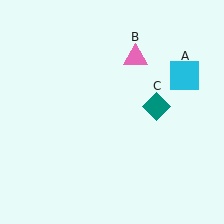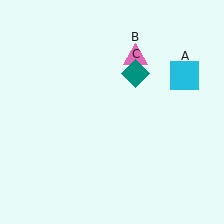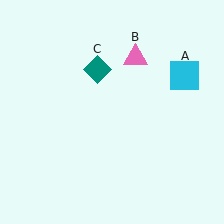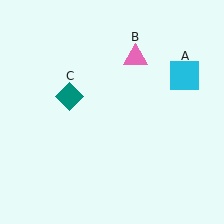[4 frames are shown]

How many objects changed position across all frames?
1 object changed position: teal diamond (object C).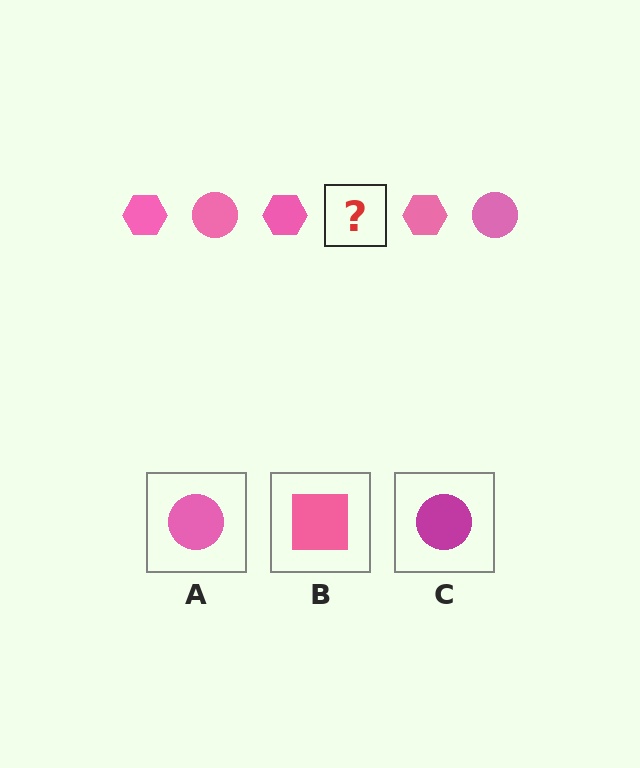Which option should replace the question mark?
Option A.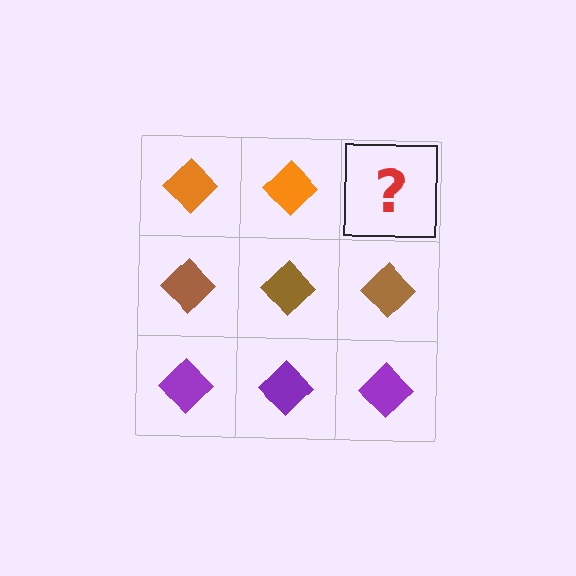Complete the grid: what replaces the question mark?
The question mark should be replaced with an orange diamond.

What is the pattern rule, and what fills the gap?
The rule is that each row has a consistent color. The gap should be filled with an orange diamond.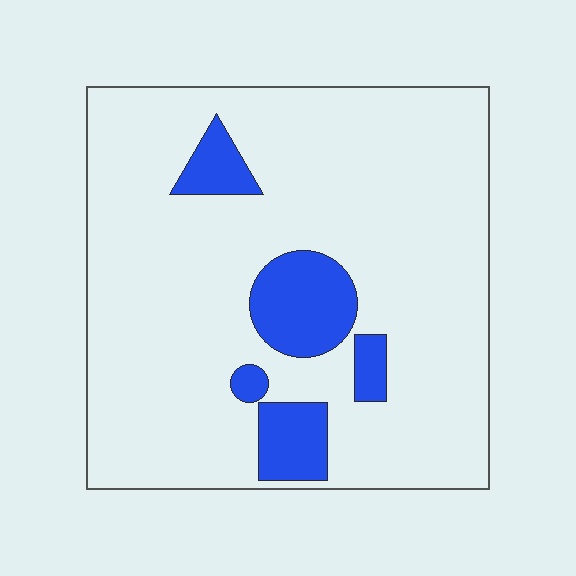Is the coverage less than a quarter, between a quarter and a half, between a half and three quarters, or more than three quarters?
Less than a quarter.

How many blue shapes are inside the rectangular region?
5.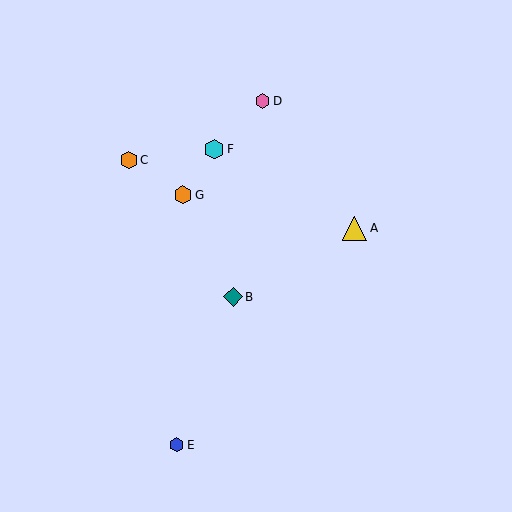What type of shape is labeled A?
Shape A is a yellow triangle.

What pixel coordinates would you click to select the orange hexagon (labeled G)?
Click at (183, 195) to select the orange hexagon G.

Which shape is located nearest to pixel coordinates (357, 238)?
The yellow triangle (labeled A) at (355, 228) is nearest to that location.